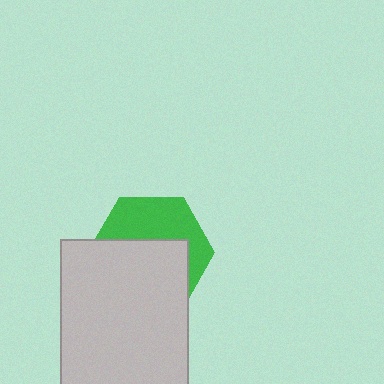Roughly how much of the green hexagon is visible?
A small part of it is visible (roughly 43%).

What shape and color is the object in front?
The object in front is a light gray rectangle.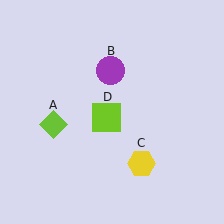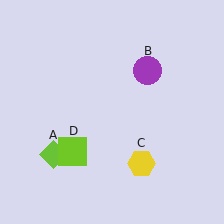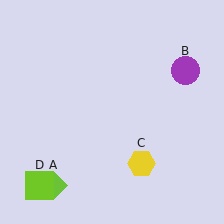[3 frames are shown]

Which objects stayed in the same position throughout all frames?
Yellow hexagon (object C) remained stationary.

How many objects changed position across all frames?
3 objects changed position: lime diamond (object A), purple circle (object B), lime square (object D).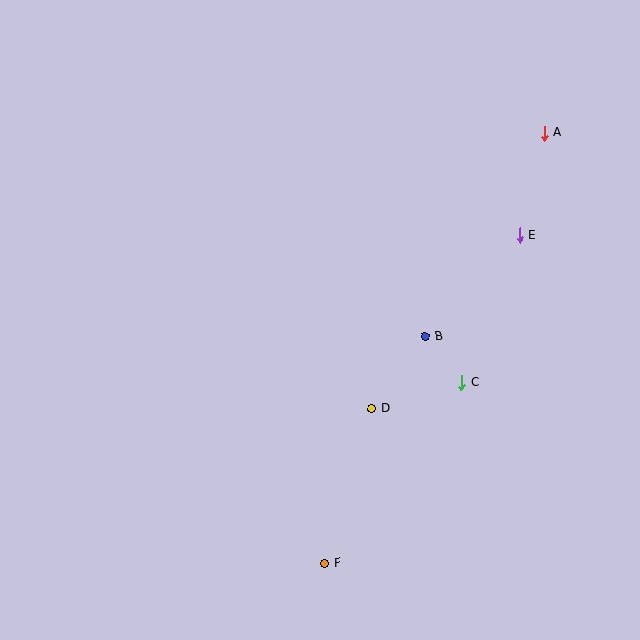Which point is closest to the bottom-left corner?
Point F is closest to the bottom-left corner.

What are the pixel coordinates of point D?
Point D is at (372, 408).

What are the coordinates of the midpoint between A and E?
The midpoint between A and E is at (532, 184).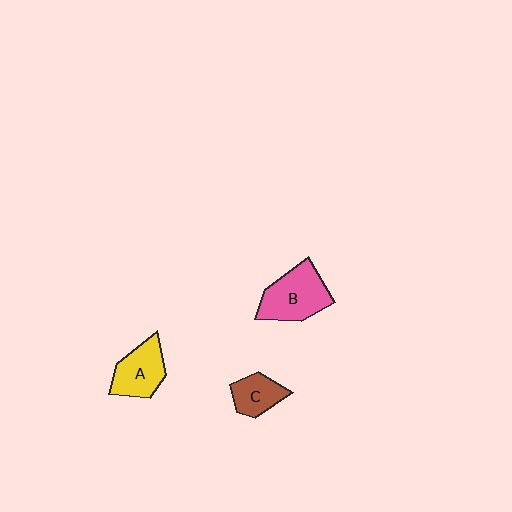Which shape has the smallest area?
Shape C (brown).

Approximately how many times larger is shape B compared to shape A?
Approximately 1.3 times.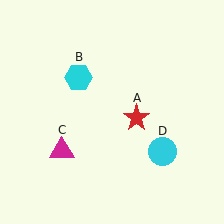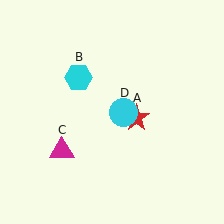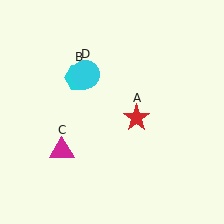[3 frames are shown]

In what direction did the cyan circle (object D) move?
The cyan circle (object D) moved up and to the left.